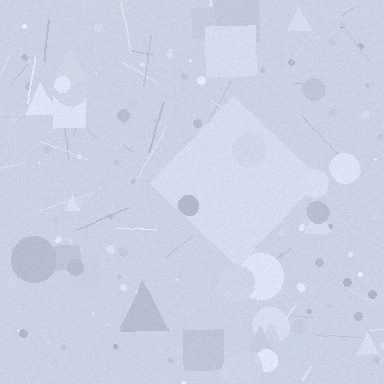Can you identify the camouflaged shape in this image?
The camouflaged shape is a diamond.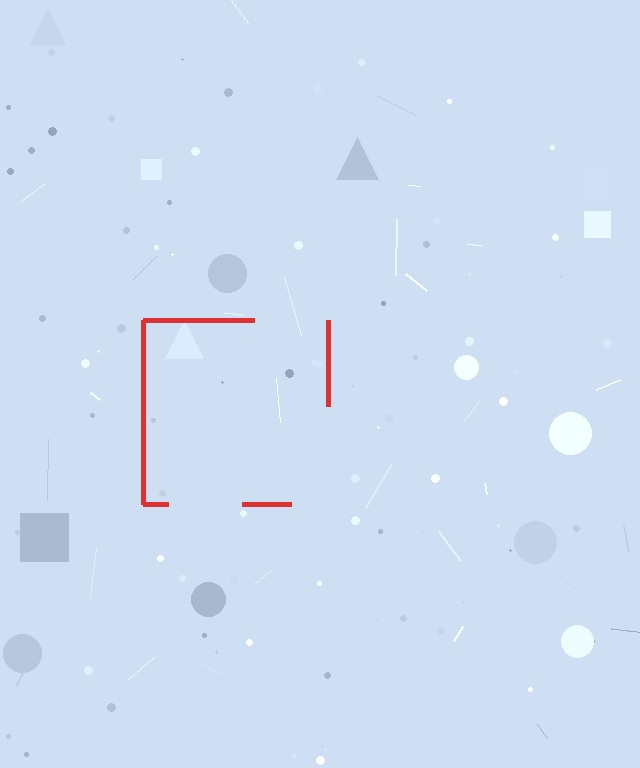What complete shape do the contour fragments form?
The contour fragments form a square.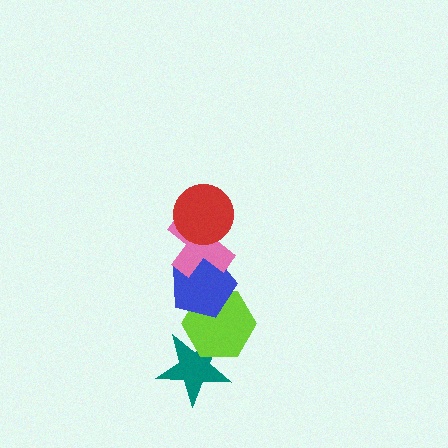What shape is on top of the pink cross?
The red circle is on top of the pink cross.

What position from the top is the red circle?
The red circle is 1st from the top.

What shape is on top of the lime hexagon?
The blue pentagon is on top of the lime hexagon.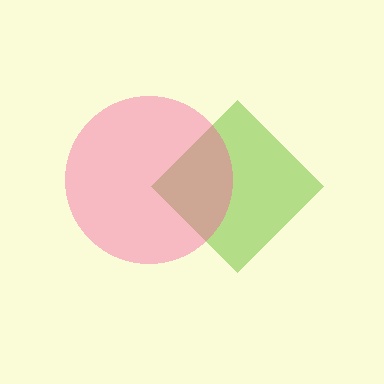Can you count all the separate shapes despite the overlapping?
Yes, there are 2 separate shapes.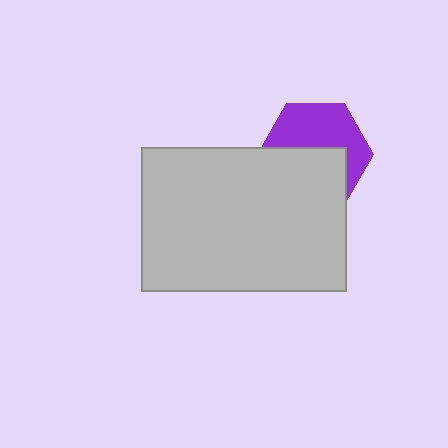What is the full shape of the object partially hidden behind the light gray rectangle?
The partially hidden object is a purple hexagon.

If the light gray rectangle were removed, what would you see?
You would see the complete purple hexagon.